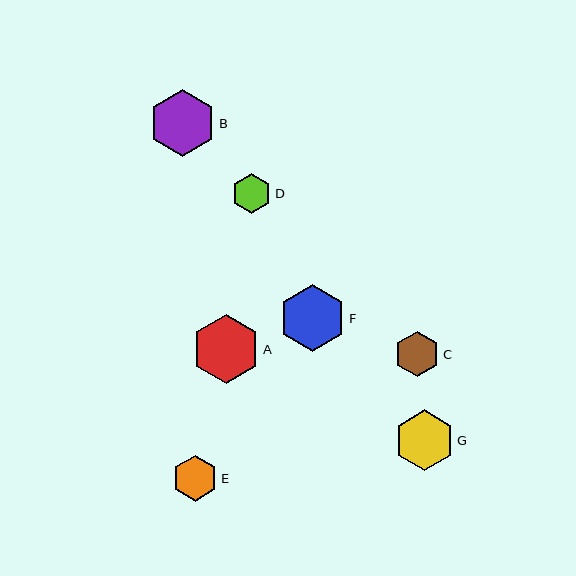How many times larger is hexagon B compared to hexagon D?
Hexagon B is approximately 1.7 times the size of hexagon D.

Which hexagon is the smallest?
Hexagon D is the smallest with a size of approximately 40 pixels.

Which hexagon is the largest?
Hexagon A is the largest with a size of approximately 68 pixels.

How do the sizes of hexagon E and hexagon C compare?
Hexagon E and hexagon C are approximately the same size.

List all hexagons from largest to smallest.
From largest to smallest: A, F, B, G, E, C, D.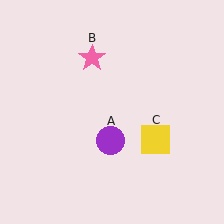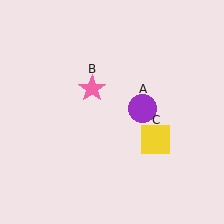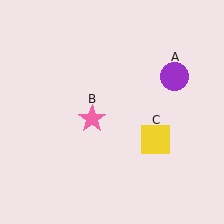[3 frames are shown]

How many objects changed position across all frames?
2 objects changed position: purple circle (object A), pink star (object B).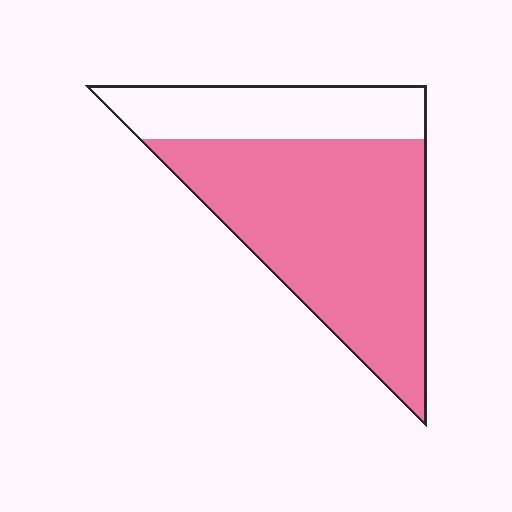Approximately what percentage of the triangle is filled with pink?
Approximately 70%.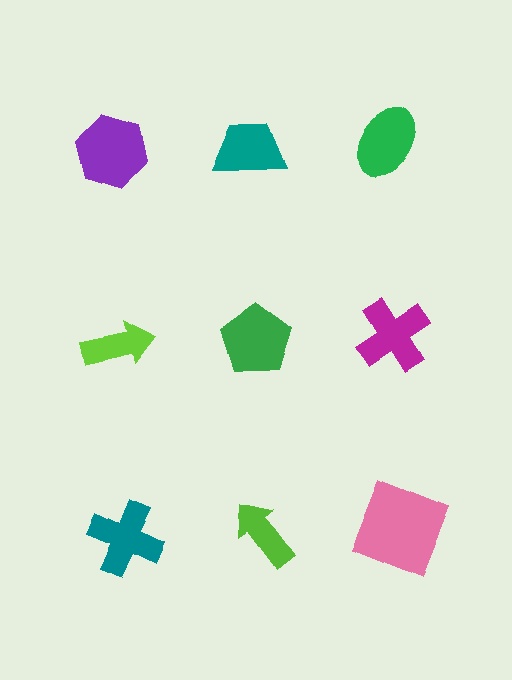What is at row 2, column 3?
A magenta cross.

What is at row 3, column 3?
A pink square.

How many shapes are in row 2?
3 shapes.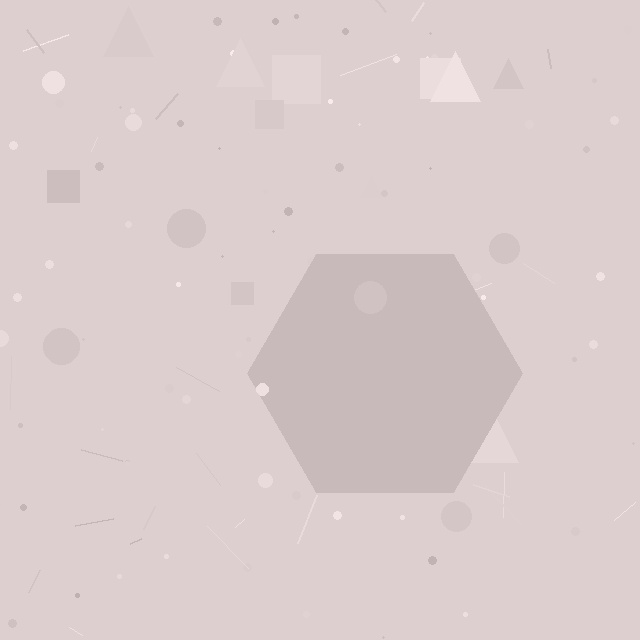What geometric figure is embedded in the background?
A hexagon is embedded in the background.